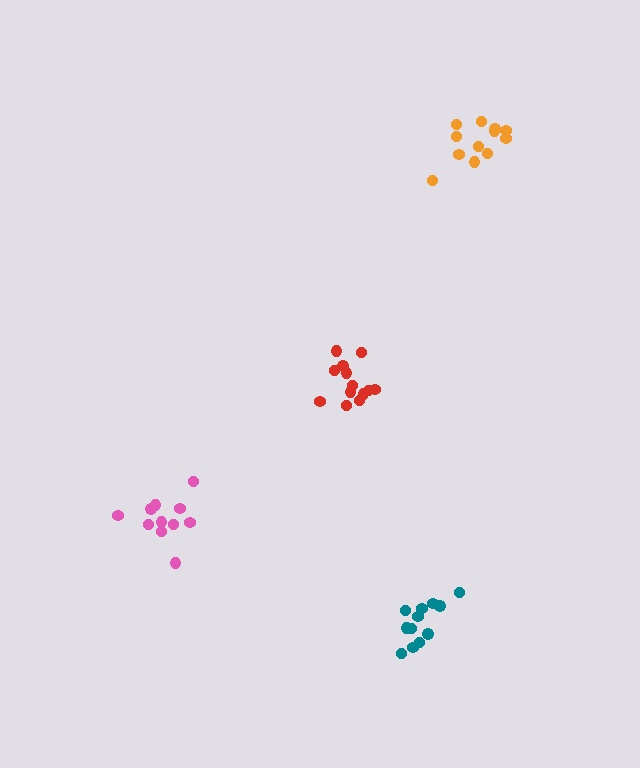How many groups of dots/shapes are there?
There are 4 groups.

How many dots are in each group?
Group 1: 12 dots, Group 2: 13 dots, Group 3: 12 dots, Group 4: 11 dots (48 total).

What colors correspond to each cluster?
The clusters are colored: orange, red, teal, pink.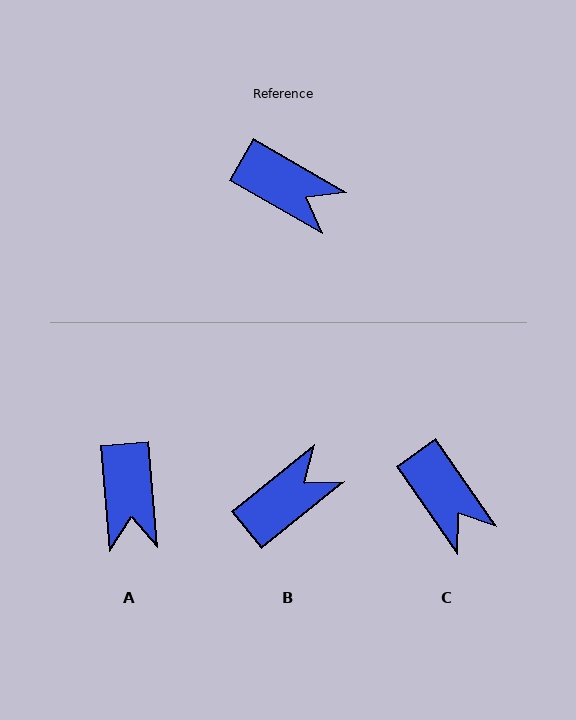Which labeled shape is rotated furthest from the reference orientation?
B, about 69 degrees away.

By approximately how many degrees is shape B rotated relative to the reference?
Approximately 69 degrees counter-clockwise.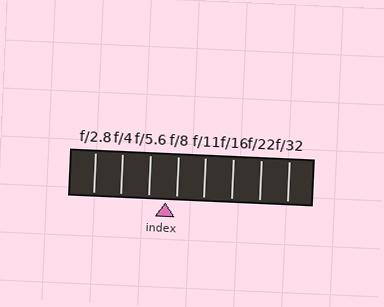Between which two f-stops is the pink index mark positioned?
The index mark is between f/5.6 and f/8.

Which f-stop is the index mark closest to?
The index mark is closest to f/8.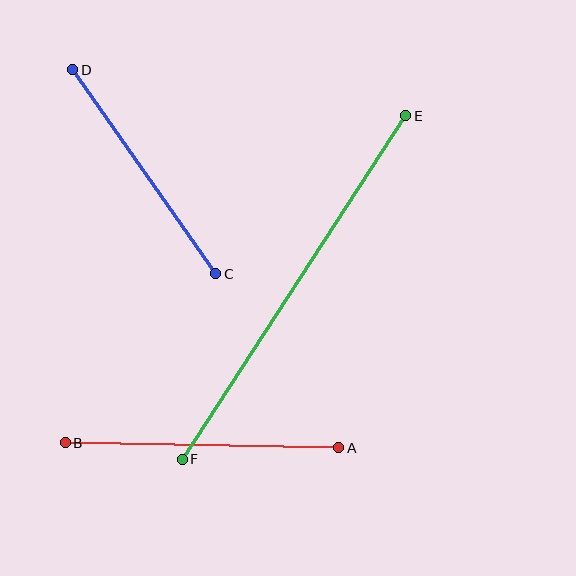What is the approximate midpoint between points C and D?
The midpoint is at approximately (144, 172) pixels.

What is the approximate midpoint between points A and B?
The midpoint is at approximately (202, 445) pixels.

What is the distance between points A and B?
The distance is approximately 273 pixels.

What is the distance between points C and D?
The distance is approximately 249 pixels.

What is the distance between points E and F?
The distance is approximately 410 pixels.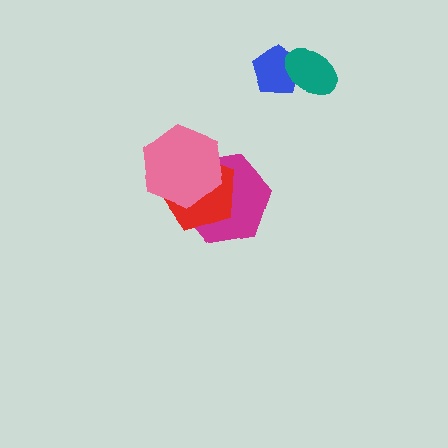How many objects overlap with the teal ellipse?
1 object overlaps with the teal ellipse.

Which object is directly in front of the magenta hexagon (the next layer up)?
The red pentagon is directly in front of the magenta hexagon.